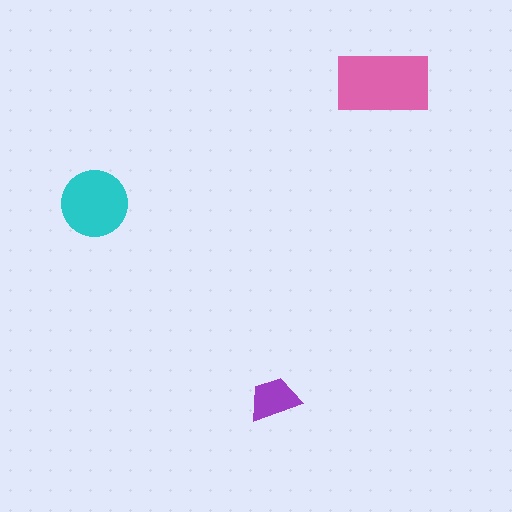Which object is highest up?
The pink rectangle is topmost.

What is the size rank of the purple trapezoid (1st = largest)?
3rd.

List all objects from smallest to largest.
The purple trapezoid, the cyan circle, the pink rectangle.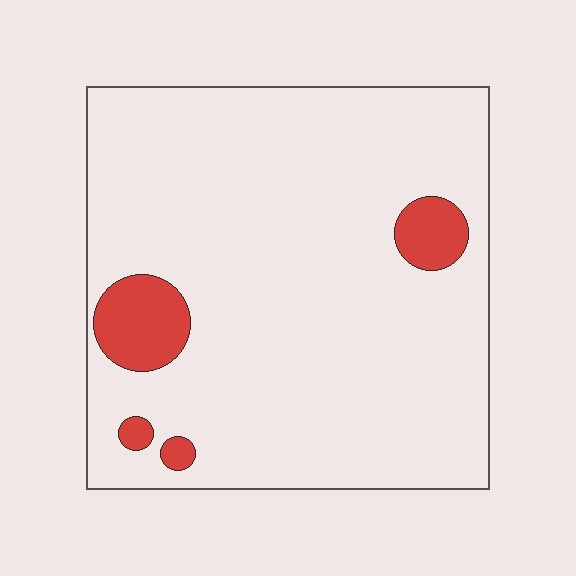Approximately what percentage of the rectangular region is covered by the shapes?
Approximately 10%.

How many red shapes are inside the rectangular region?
4.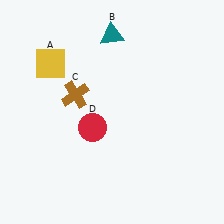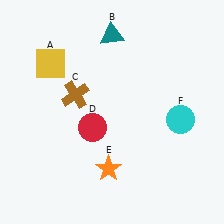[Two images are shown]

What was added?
An orange star (E), a cyan circle (F) were added in Image 2.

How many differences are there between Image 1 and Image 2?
There are 2 differences between the two images.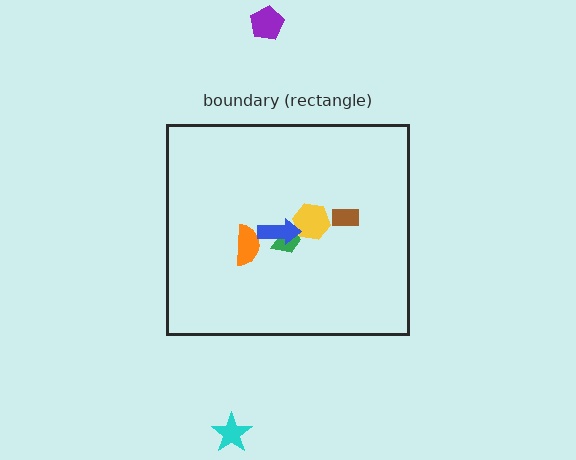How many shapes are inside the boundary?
5 inside, 2 outside.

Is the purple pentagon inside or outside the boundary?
Outside.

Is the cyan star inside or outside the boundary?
Outside.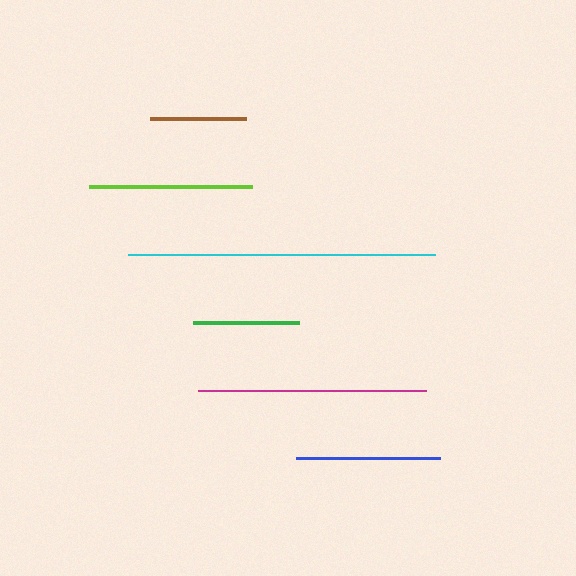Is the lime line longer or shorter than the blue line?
The lime line is longer than the blue line.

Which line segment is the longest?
The cyan line is the longest at approximately 307 pixels.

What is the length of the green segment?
The green segment is approximately 106 pixels long.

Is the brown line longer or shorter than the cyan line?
The cyan line is longer than the brown line.